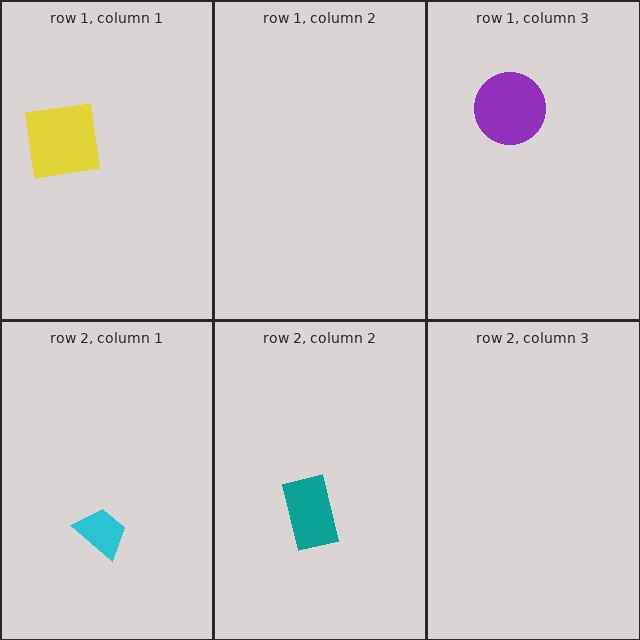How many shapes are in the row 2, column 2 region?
1.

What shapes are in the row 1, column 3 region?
The purple circle.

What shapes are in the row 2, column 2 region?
The teal rectangle.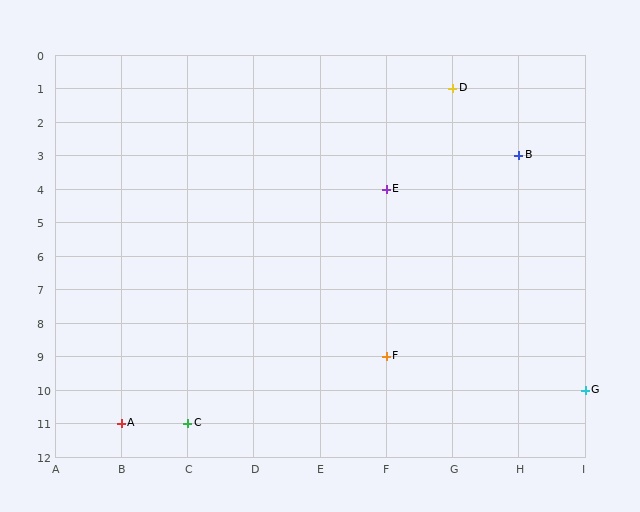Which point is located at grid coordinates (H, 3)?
Point B is at (H, 3).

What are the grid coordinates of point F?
Point F is at grid coordinates (F, 9).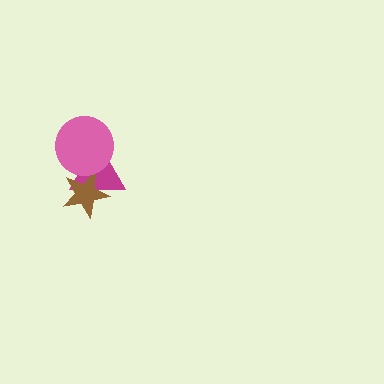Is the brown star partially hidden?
Yes, it is partially covered by another shape.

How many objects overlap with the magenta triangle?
2 objects overlap with the magenta triangle.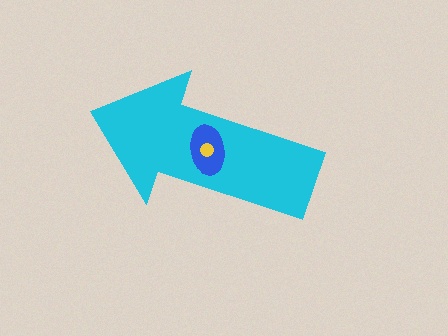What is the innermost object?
The yellow circle.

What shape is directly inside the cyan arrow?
The blue ellipse.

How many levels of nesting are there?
3.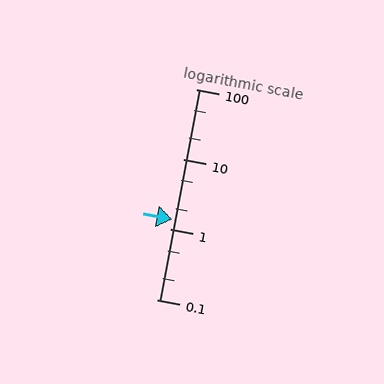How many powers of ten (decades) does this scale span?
The scale spans 3 decades, from 0.1 to 100.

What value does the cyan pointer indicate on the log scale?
The pointer indicates approximately 1.4.